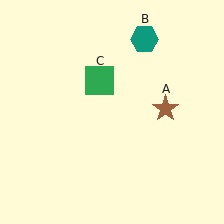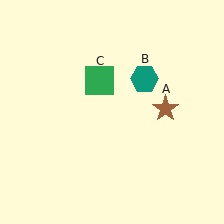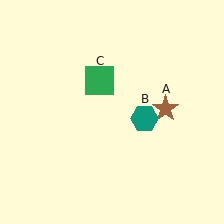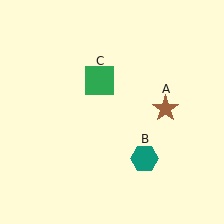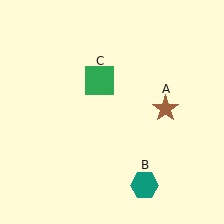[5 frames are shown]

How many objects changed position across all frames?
1 object changed position: teal hexagon (object B).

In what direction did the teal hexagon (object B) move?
The teal hexagon (object B) moved down.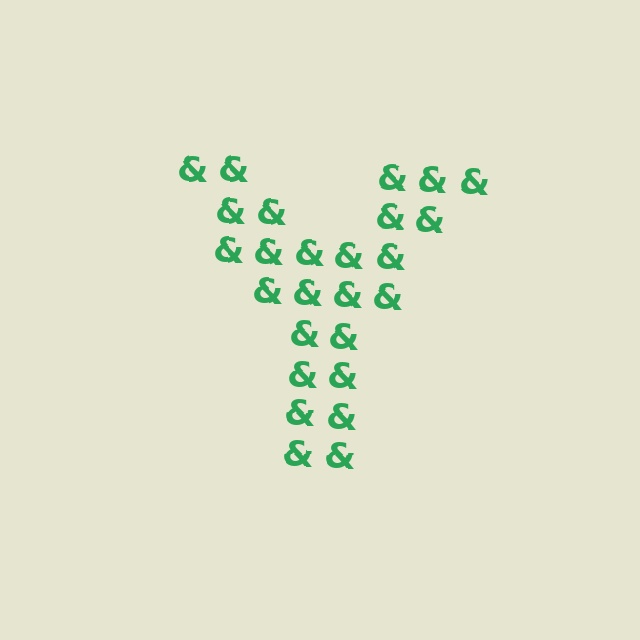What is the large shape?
The large shape is the letter Y.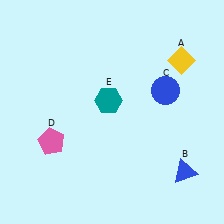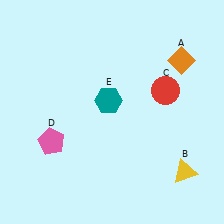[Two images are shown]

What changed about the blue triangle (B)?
In Image 1, B is blue. In Image 2, it changed to yellow.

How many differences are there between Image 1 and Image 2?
There are 3 differences between the two images.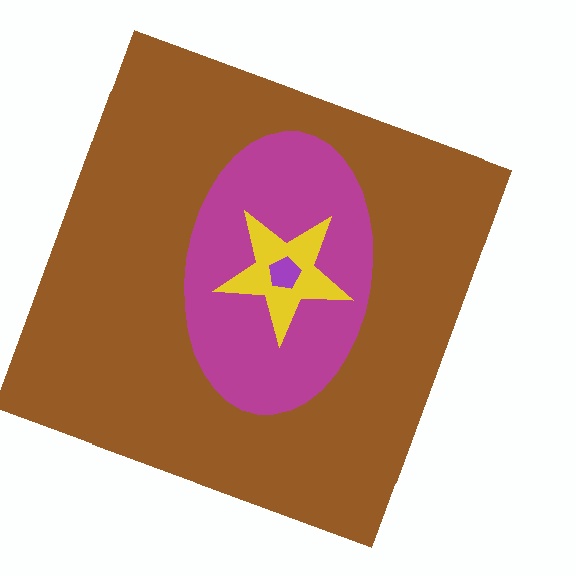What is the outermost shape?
The brown square.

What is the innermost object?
The purple pentagon.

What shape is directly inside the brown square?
The magenta ellipse.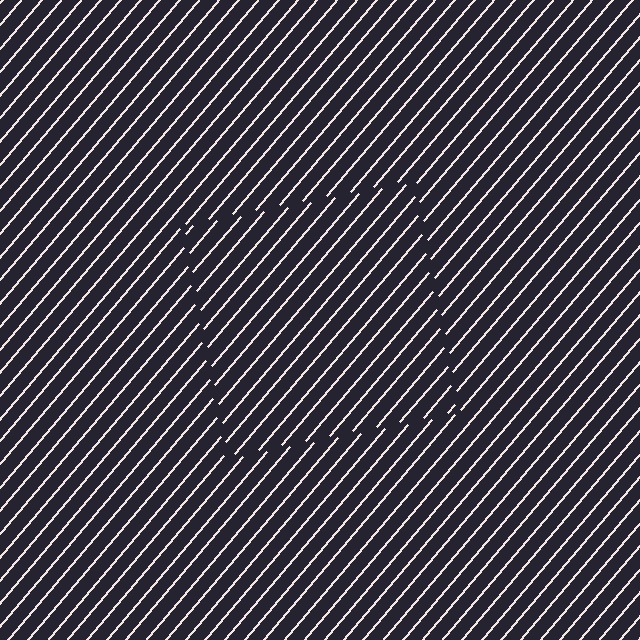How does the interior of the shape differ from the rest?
The interior of the shape contains the same grating, shifted by half a period — the contour is defined by the phase discontinuity where line-ends from the inner and outer gratings abut.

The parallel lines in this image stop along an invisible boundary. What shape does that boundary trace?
An illusory square. The interior of the shape contains the same grating, shifted by half a period — the contour is defined by the phase discontinuity where line-ends from the inner and outer gratings abut.